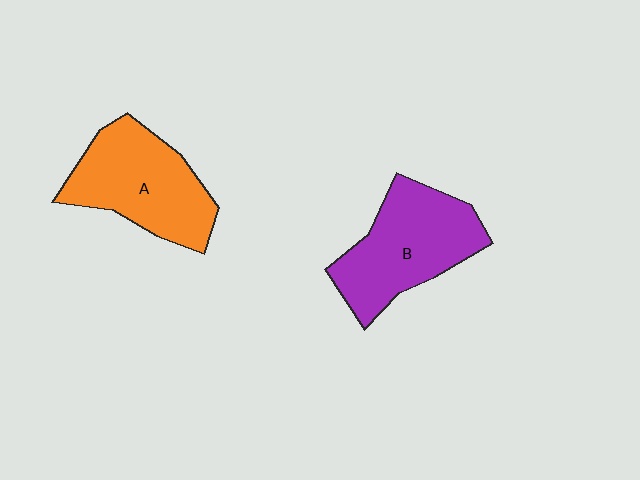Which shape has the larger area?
Shape B (purple).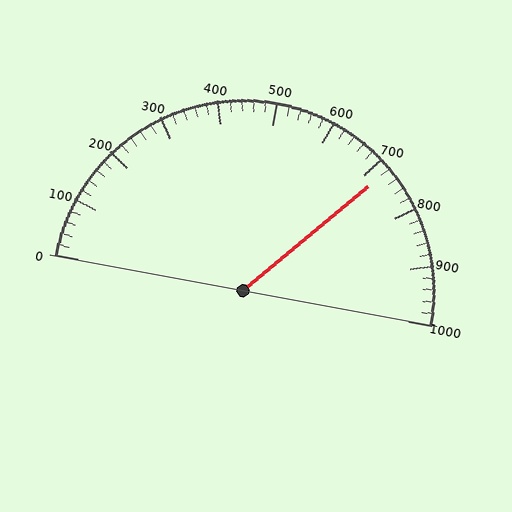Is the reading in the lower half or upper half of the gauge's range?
The reading is in the upper half of the range (0 to 1000).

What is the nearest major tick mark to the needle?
The nearest major tick mark is 700.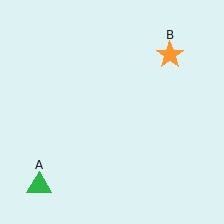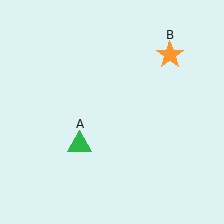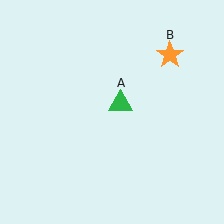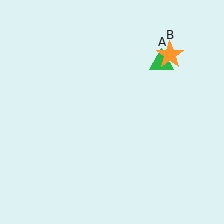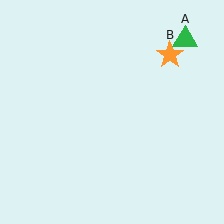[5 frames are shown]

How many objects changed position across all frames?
1 object changed position: green triangle (object A).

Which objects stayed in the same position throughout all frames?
Orange star (object B) remained stationary.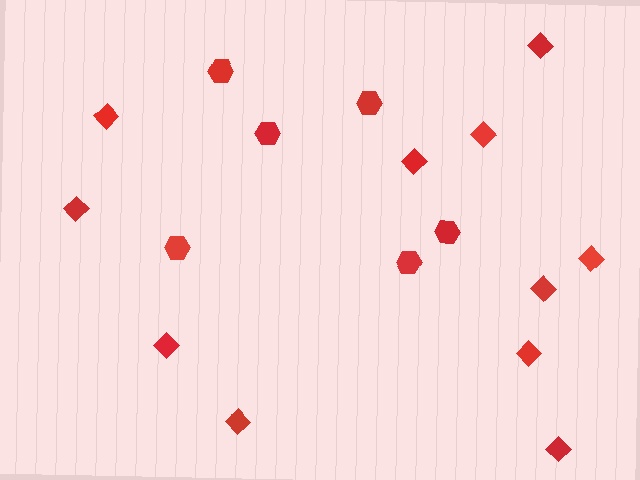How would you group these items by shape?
There are 2 groups: one group of hexagons (6) and one group of diamonds (11).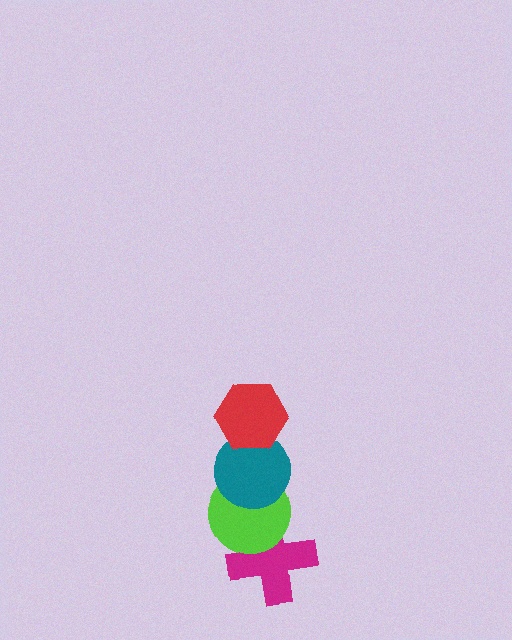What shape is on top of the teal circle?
The red hexagon is on top of the teal circle.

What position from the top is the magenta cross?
The magenta cross is 4th from the top.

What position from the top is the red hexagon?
The red hexagon is 1st from the top.